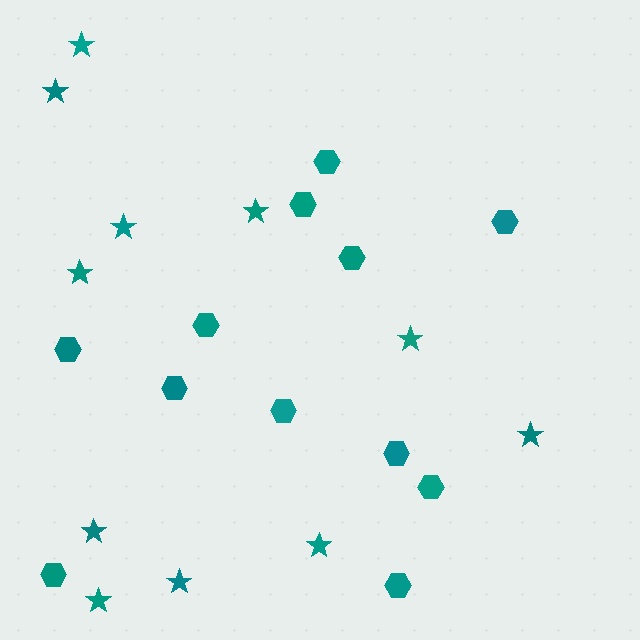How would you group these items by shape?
There are 2 groups: one group of stars (11) and one group of hexagons (12).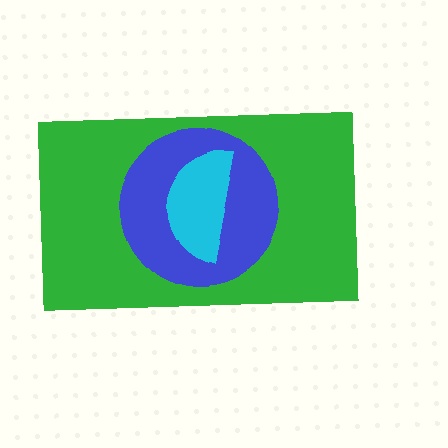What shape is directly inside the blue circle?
The cyan semicircle.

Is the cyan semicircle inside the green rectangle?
Yes.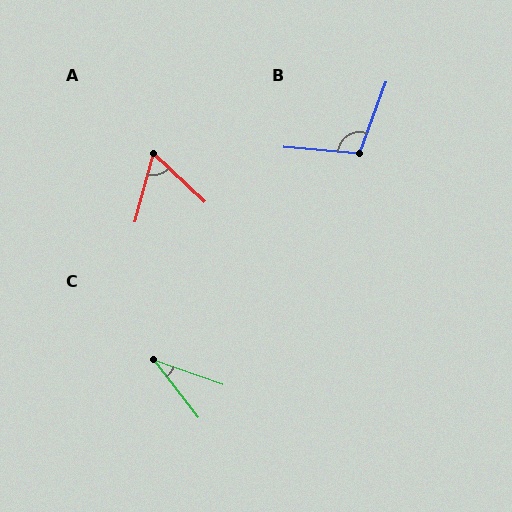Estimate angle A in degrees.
Approximately 61 degrees.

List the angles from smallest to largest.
C (33°), A (61°), B (106°).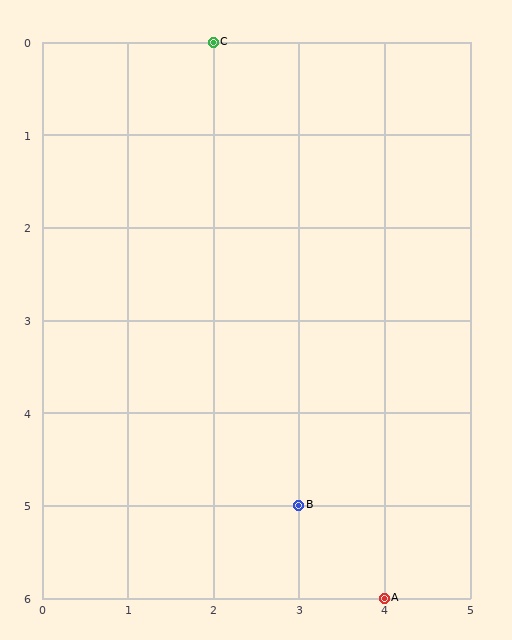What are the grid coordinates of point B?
Point B is at grid coordinates (3, 5).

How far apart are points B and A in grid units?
Points B and A are 1 column and 1 row apart (about 1.4 grid units diagonally).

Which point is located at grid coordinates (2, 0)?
Point C is at (2, 0).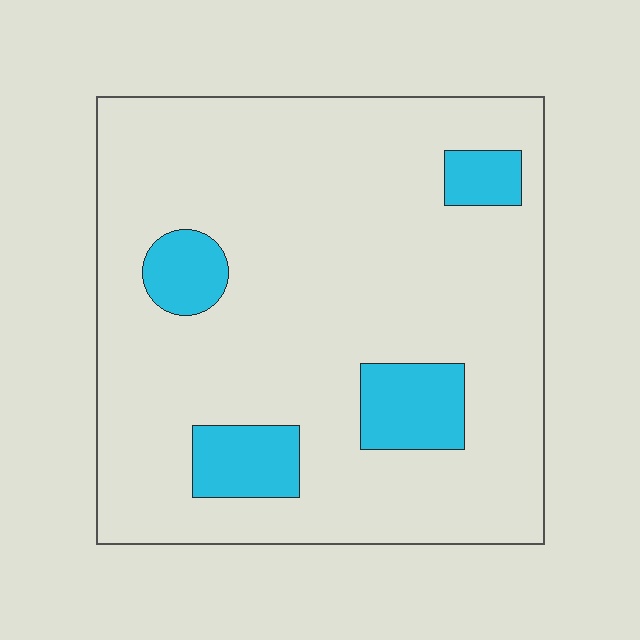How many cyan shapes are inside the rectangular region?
4.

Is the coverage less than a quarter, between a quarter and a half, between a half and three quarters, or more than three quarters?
Less than a quarter.